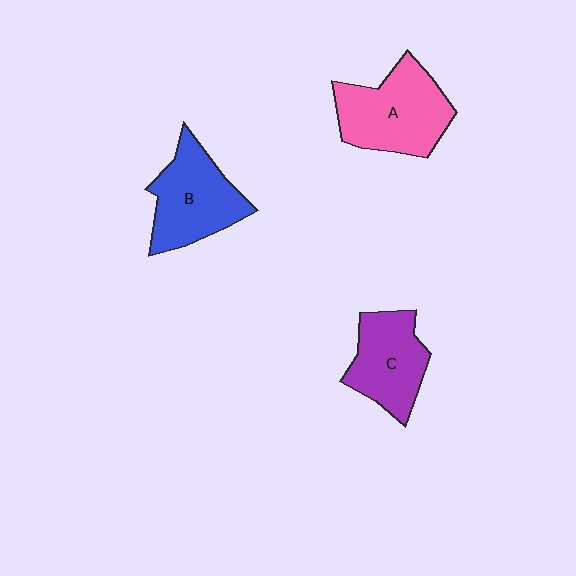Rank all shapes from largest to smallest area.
From largest to smallest: A (pink), B (blue), C (purple).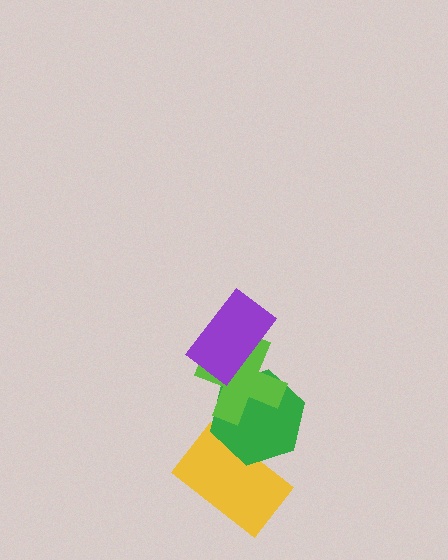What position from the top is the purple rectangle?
The purple rectangle is 1st from the top.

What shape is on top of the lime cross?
The purple rectangle is on top of the lime cross.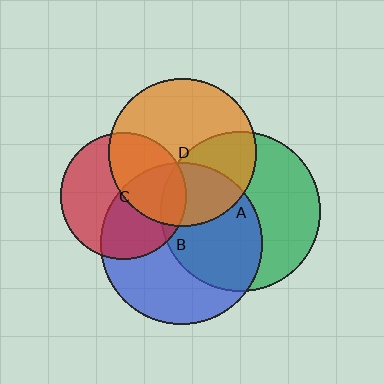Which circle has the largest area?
Circle B (blue).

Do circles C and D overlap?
Yes.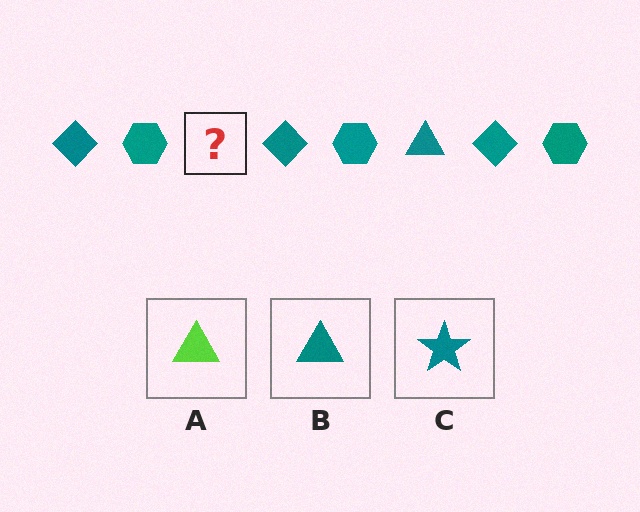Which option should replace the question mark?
Option B.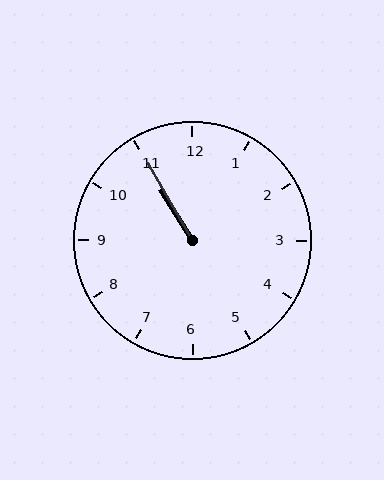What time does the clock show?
10:55.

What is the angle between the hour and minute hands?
Approximately 2 degrees.